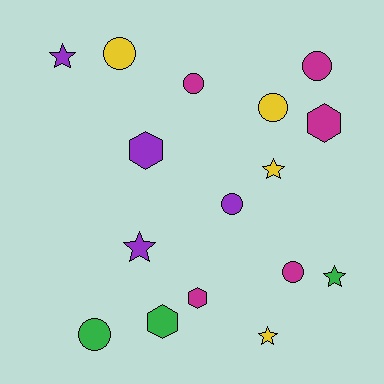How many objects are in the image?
There are 16 objects.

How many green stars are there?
There is 1 green star.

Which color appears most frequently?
Magenta, with 5 objects.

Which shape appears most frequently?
Circle, with 7 objects.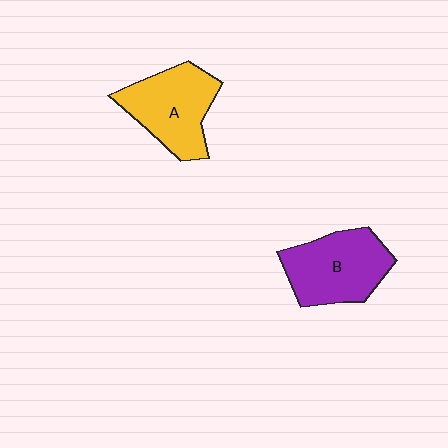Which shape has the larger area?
Shape B (purple).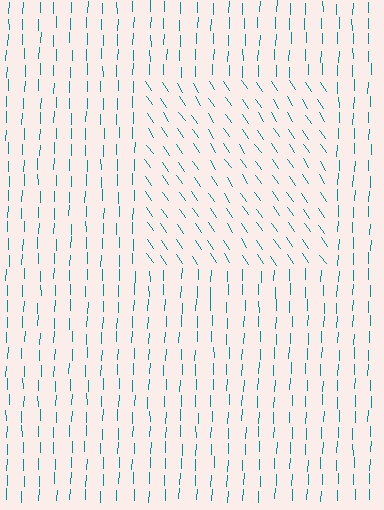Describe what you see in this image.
The image is filled with small teal line segments. A rectangle region in the image has lines oriented differently from the surrounding lines, creating a visible texture boundary.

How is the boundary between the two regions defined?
The boundary is defined purely by a change in line orientation (approximately 36 degrees difference). All lines are the same color and thickness.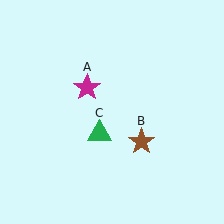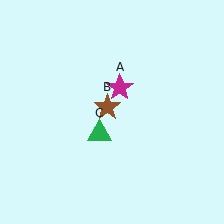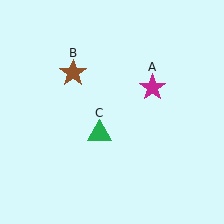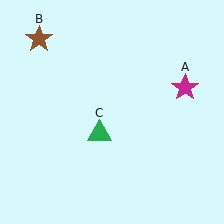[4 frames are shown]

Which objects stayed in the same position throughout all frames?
Green triangle (object C) remained stationary.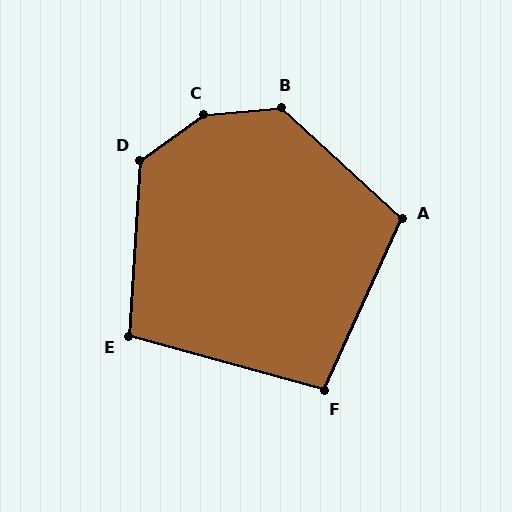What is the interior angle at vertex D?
Approximately 129 degrees (obtuse).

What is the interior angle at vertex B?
Approximately 132 degrees (obtuse).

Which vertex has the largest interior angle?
C, at approximately 150 degrees.